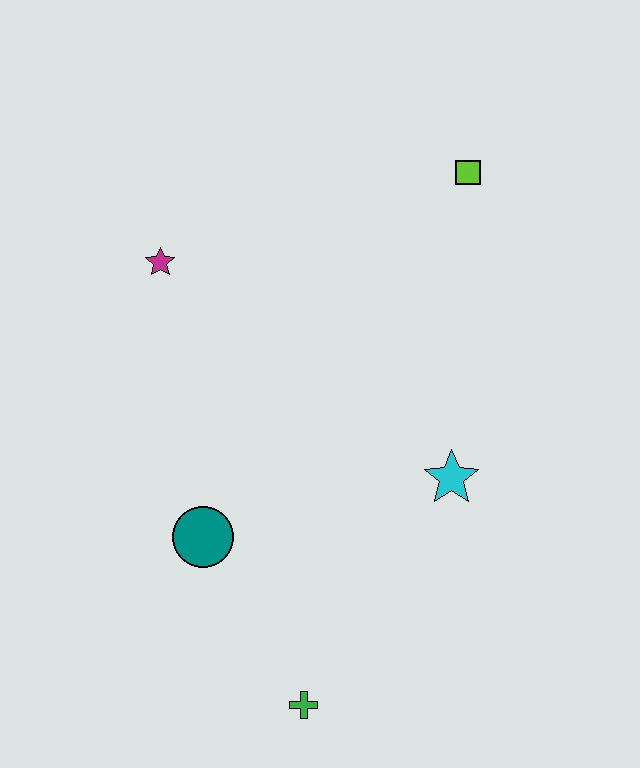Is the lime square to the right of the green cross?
Yes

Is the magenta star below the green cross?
No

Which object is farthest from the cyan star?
The magenta star is farthest from the cyan star.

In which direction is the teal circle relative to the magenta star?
The teal circle is below the magenta star.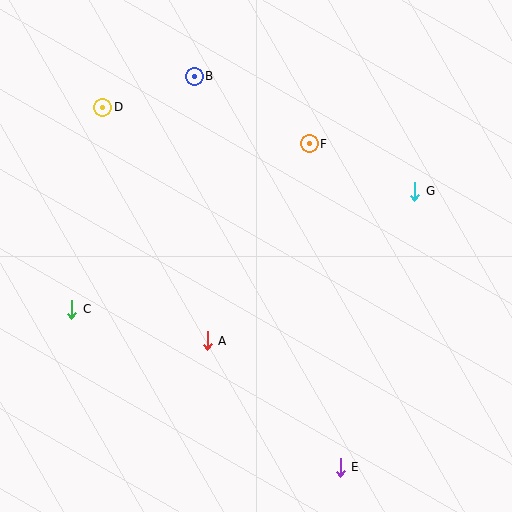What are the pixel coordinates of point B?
Point B is at (194, 76).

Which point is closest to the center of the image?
Point A at (207, 341) is closest to the center.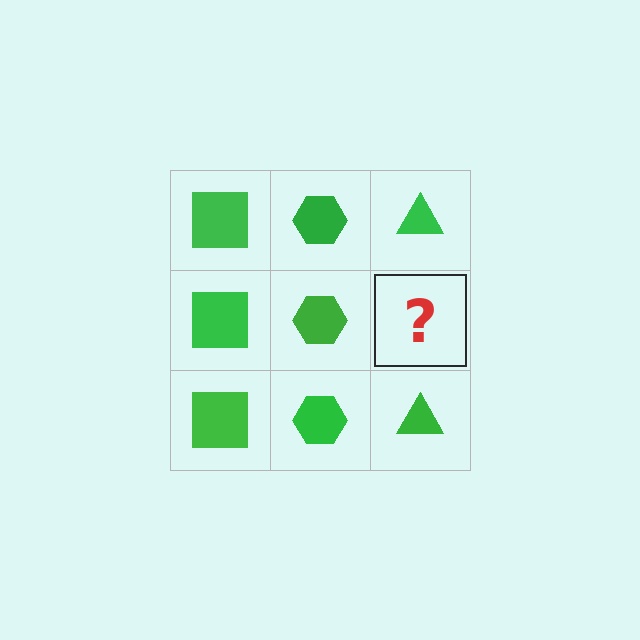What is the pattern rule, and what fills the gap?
The rule is that each column has a consistent shape. The gap should be filled with a green triangle.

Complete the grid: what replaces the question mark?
The question mark should be replaced with a green triangle.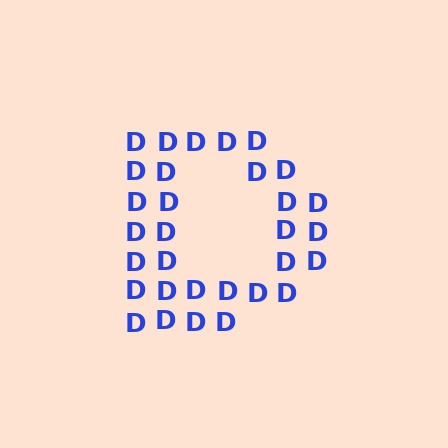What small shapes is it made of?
It is made of small letter D's.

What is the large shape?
The large shape is the letter D.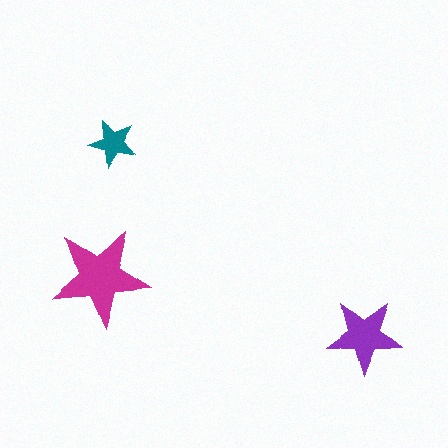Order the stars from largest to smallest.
the magenta one, the purple one, the teal one.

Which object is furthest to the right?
The purple star is rightmost.